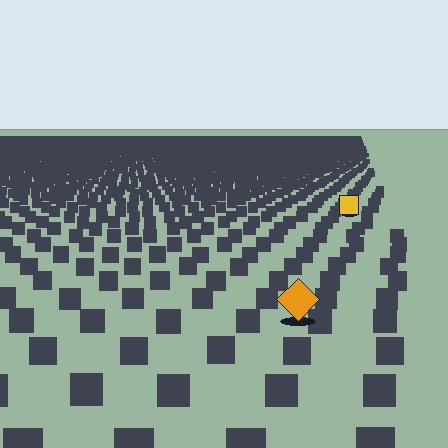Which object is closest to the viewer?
The orange diamond is closest. The texture marks near it are larger and more spread out.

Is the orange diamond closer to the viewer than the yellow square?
Yes. The orange diamond is closer — you can tell from the texture gradient: the ground texture is coarser near it.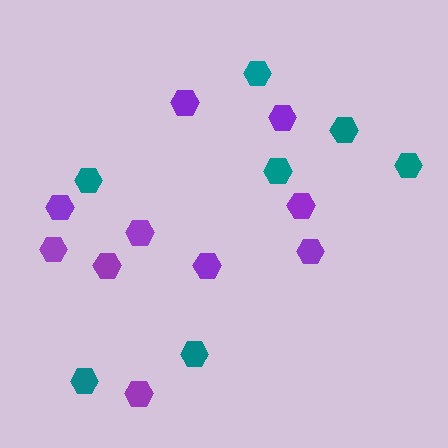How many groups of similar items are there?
There are 2 groups: one group of purple hexagons (10) and one group of teal hexagons (7).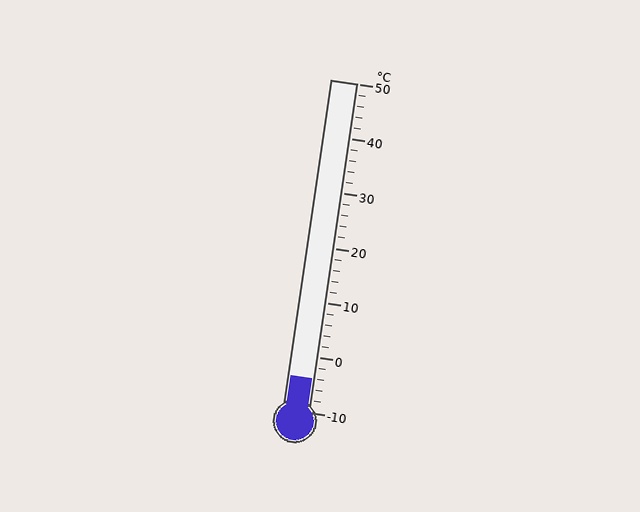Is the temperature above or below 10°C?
The temperature is below 10°C.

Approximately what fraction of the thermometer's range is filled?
The thermometer is filled to approximately 10% of its range.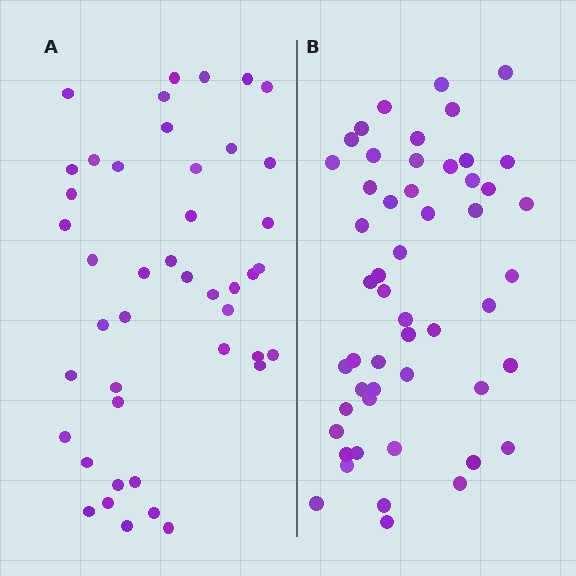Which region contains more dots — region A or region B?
Region B (the right region) has more dots.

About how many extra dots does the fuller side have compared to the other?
Region B has roughly 8 or so more dots than region A.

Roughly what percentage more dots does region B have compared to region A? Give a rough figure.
About 20% more.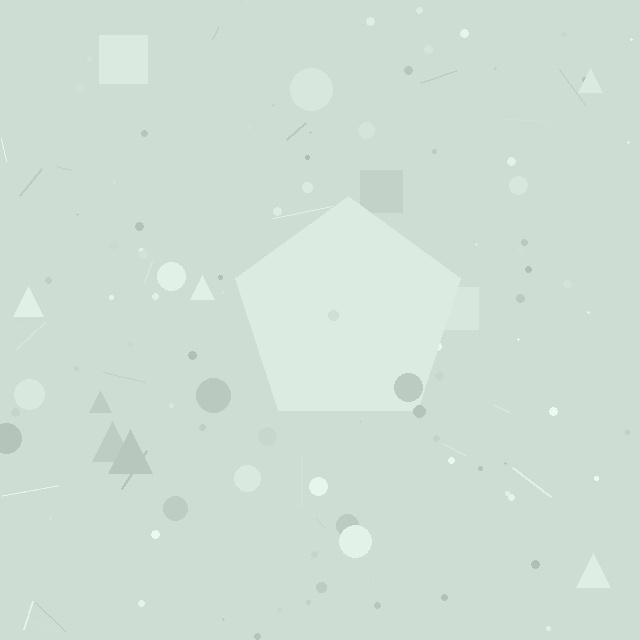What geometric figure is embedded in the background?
A pentagon is embedded in the background.